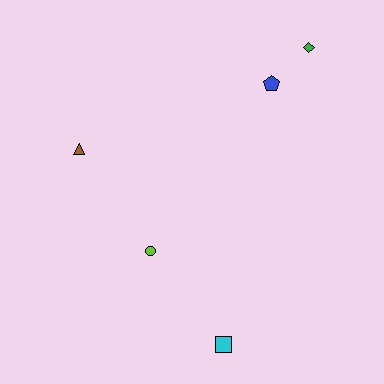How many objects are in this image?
There are 5 objects.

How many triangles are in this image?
There is 1 triangle.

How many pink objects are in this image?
There are no pink objects.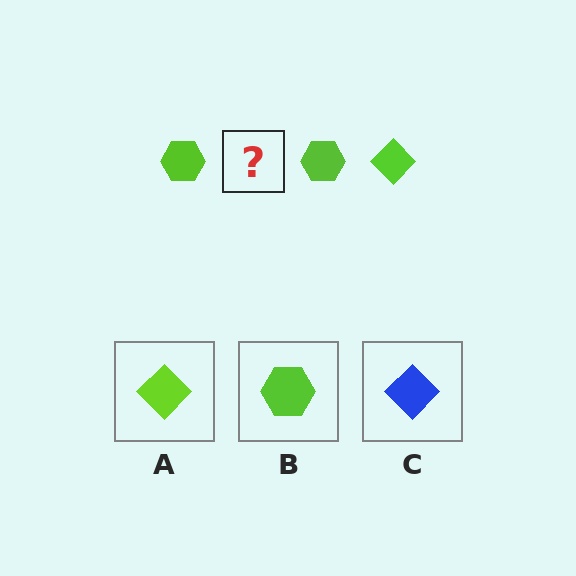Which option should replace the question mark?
Option A.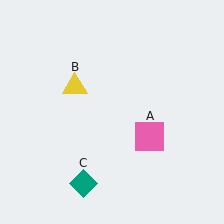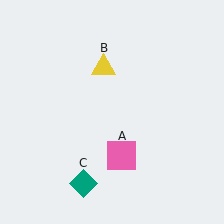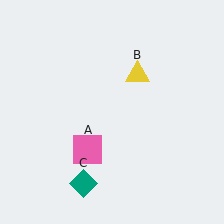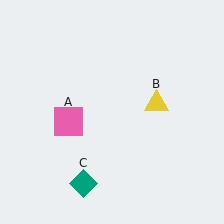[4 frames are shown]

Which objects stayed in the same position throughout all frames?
Teal diamond (object C) remained stationary.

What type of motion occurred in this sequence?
The pink square (object A), yellow triangle (object B) rotated clockwise around the center of the scene.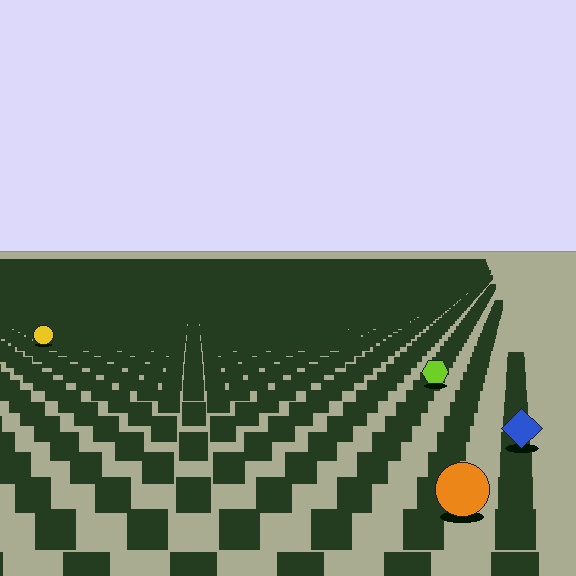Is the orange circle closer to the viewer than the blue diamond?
Yes. The orange circle is closer — you can tell from the texture gradient: the ground texture is coarser near it.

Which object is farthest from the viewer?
The yellow circle is farthest from the viewer. It appears smaller and the ground texture around it is denser.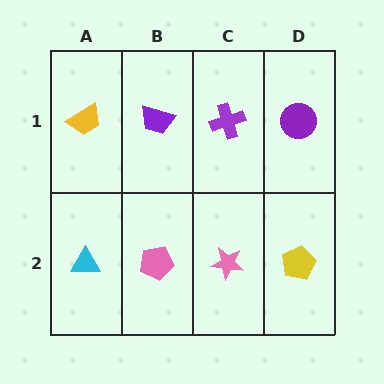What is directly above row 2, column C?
A purple cross.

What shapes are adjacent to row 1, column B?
A pink pentagon (row 2, column B), a yellow trapezoid (row 1, column A), a purple cross (row 1, column C).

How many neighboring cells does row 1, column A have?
2.